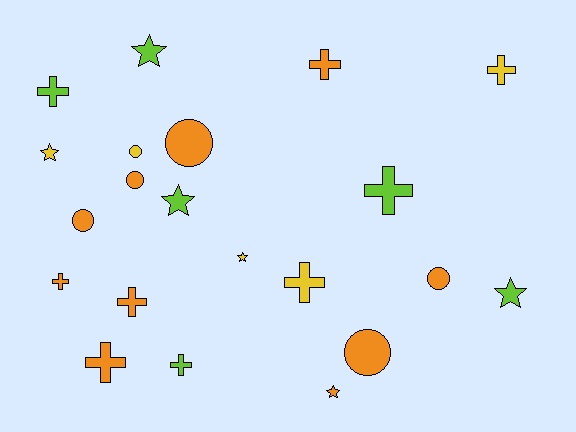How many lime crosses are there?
There are 3 lime crosses.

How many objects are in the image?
There are 21 objects.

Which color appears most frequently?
Orange, with 10 objects.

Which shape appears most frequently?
Cross, with 9 objects.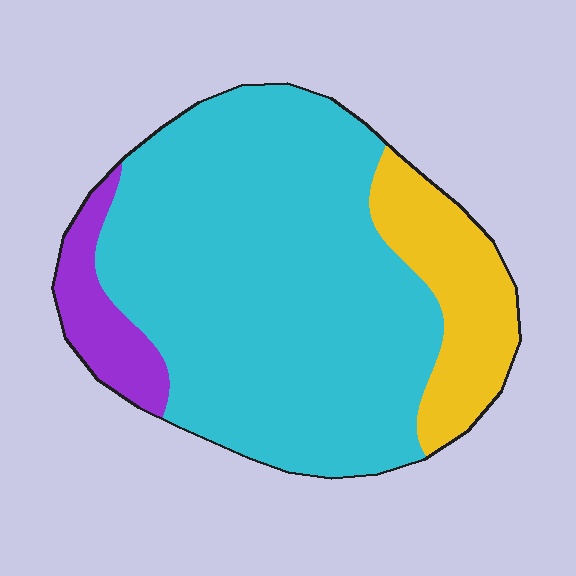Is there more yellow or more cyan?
Cyan.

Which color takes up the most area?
Cyan, at roughly 75%.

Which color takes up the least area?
Purple, at roughly 10%.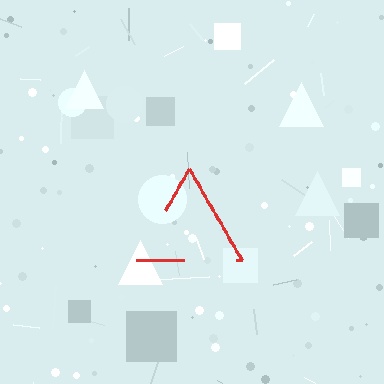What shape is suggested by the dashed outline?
The dashed outline suggests a triangle.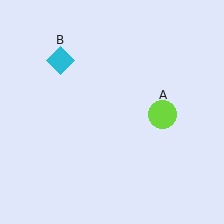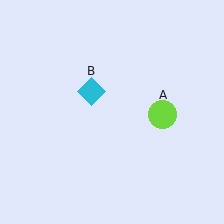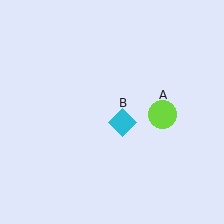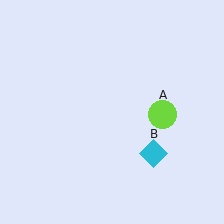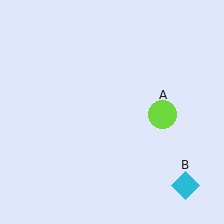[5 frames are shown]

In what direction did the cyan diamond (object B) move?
The cyan diamond (object B) moved down and to the right.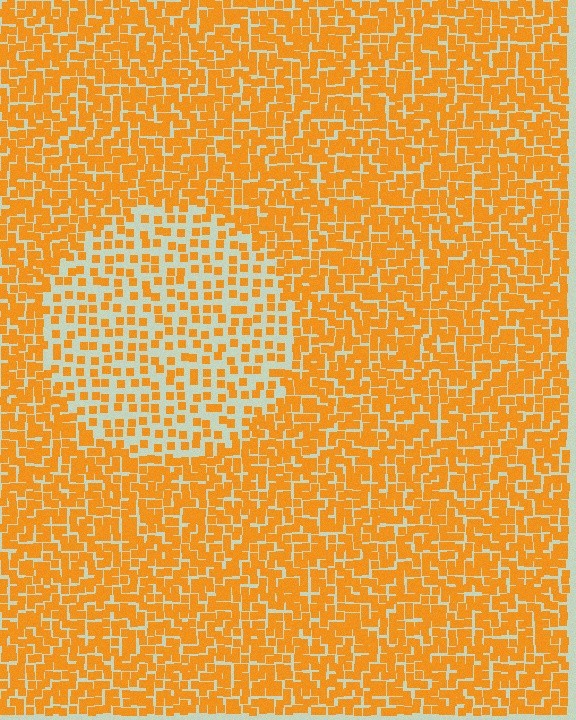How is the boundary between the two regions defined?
The boundary is defined by a change in element density (approximately 2.1x ratio). All elements are the same color, size, and shape.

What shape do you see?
I see a circle.